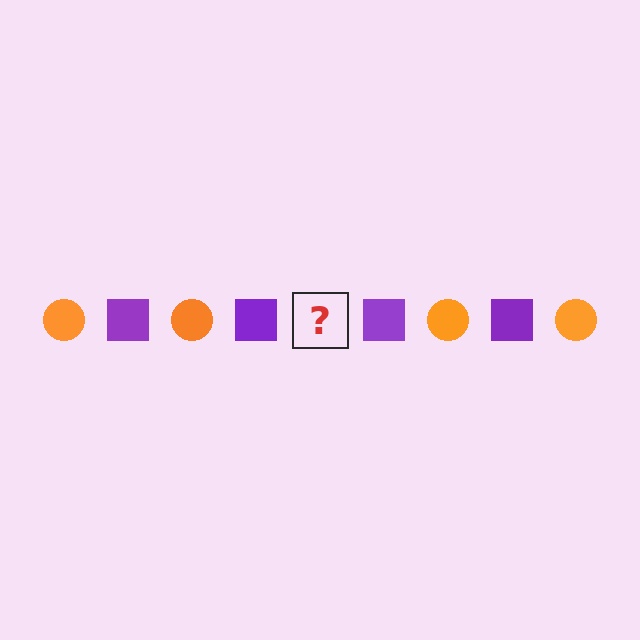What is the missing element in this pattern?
The missing element is an orange circle.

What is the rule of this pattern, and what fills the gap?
The rule is that the pattern alternates between orange circle and purple square. The gap should be filled with an orange circle.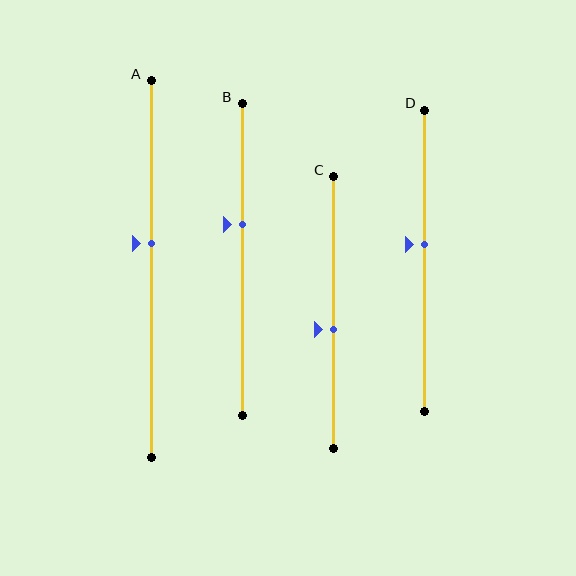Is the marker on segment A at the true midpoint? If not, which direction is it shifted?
No, the marker on segment A is shifted upward by about 7% of the segment length.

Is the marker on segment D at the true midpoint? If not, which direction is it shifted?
No, the marker on segment D is shifted upward by about 6% of the segment length.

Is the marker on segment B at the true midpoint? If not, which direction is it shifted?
No, the marker on segment B is shifted upward by about 11% of the segment length.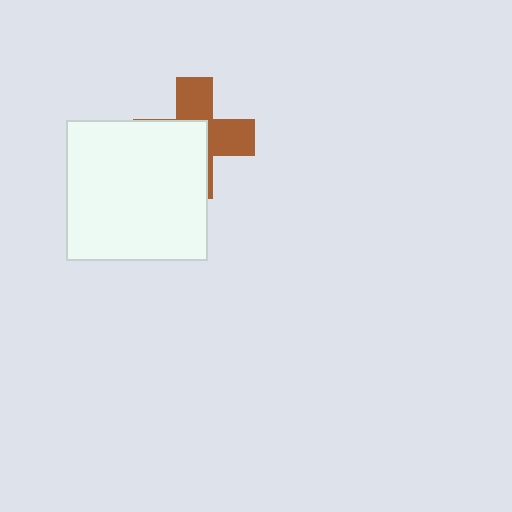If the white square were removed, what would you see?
You would see the complete brown cross.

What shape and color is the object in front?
The object in front is a white square.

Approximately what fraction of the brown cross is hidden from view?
Roughly 53% of the brown cross is hidden behind the white square.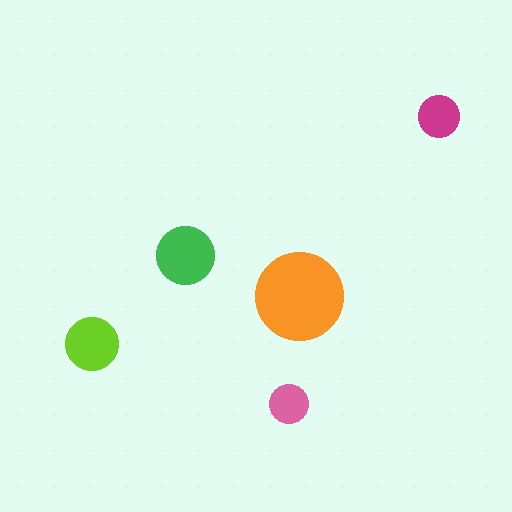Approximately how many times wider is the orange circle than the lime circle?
About 1.5 times wider.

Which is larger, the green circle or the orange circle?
The orange one.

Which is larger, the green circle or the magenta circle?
The green one.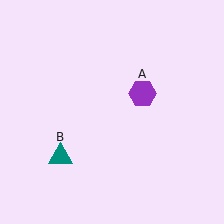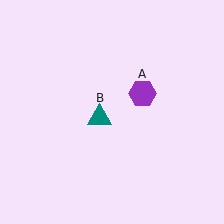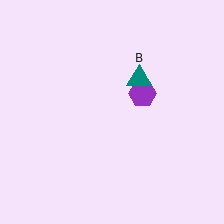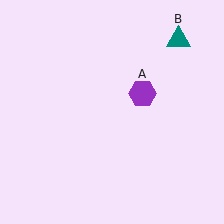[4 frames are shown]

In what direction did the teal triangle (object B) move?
The teal triangle (object B) moved up and to the right.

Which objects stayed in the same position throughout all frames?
Purple hexagon (object A) remained stationary.